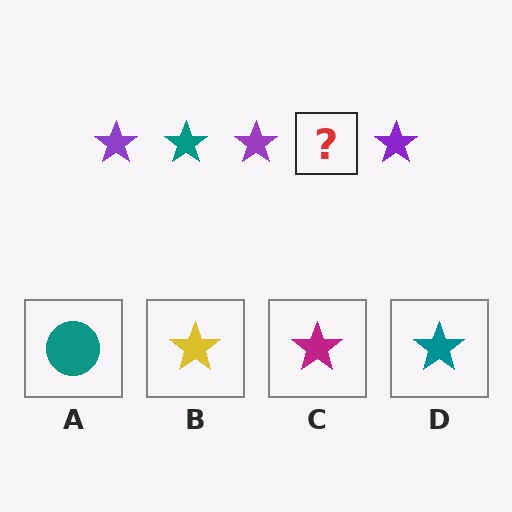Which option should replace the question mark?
Option D.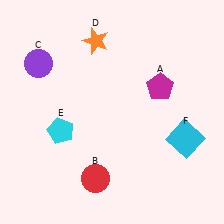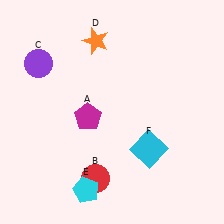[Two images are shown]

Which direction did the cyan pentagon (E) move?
The cyan pentagon (E) moved down.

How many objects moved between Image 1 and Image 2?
3 objects moved between the two images.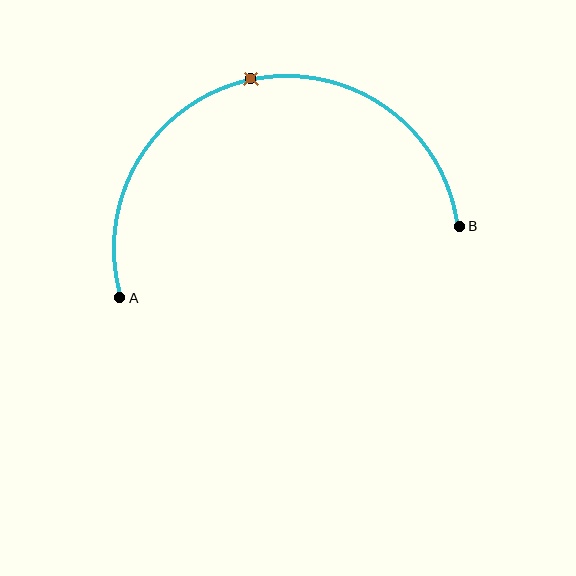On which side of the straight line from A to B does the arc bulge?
The arc bulges above the straight line connecting A and B.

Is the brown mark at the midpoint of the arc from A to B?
Yes. The brown mark lies on the arc at equal arc-length from both A and B — it is the arc midpoint.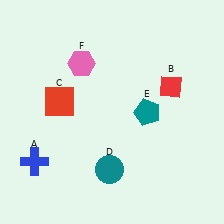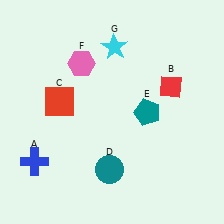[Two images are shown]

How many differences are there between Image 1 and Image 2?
There is 1 difference between the two images.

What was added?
A cyan star (G) was added in Image 2.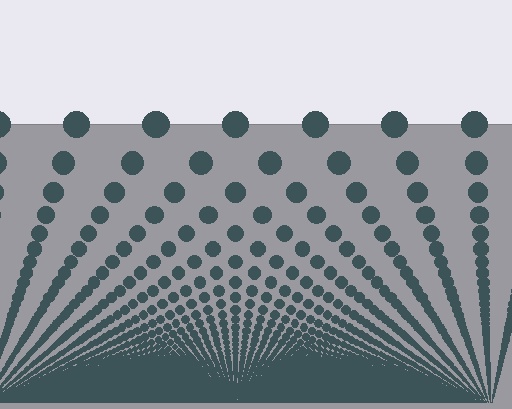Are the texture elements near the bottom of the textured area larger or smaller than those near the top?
Smaller. The gradient is inverted — elements near the bottom are smaller and denser.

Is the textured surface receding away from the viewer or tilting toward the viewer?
The surface appears to tilt toward the viewer. Texture elements get larger and sparser toward the top.